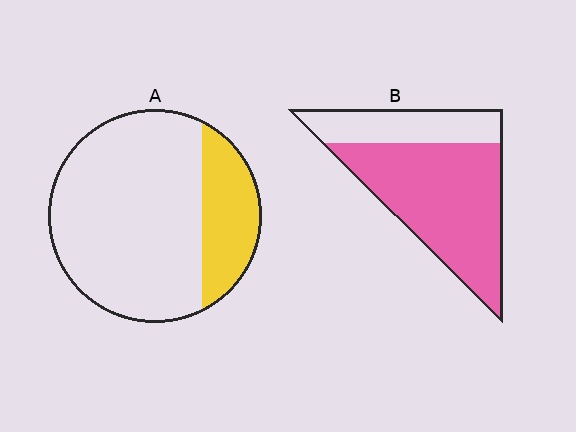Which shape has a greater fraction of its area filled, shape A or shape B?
Shape B.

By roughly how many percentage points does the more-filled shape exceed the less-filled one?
By roughly 50 percentage points (B over A).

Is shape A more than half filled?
No.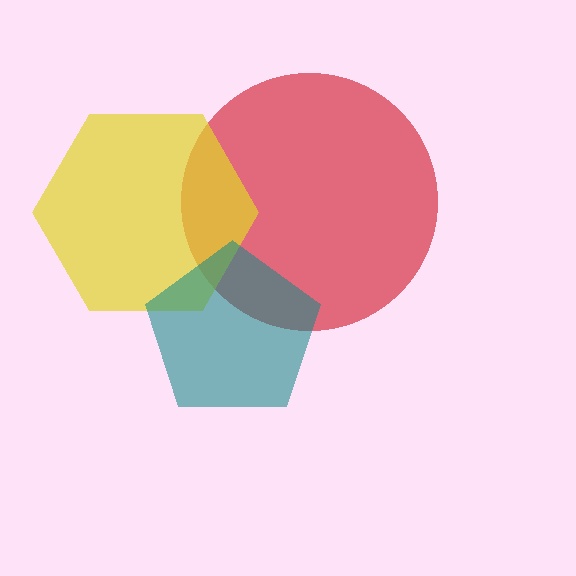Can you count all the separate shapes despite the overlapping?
Yes, there are 3 separate shapes.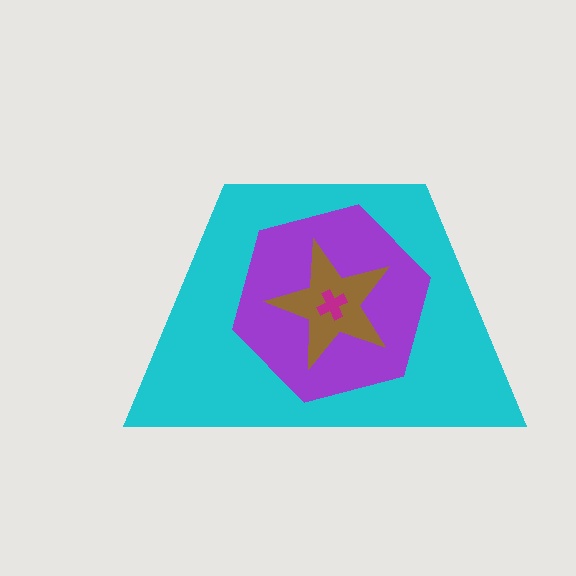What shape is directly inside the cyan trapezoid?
The purple hexagon.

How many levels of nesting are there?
4.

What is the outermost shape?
The cyan trapezoid.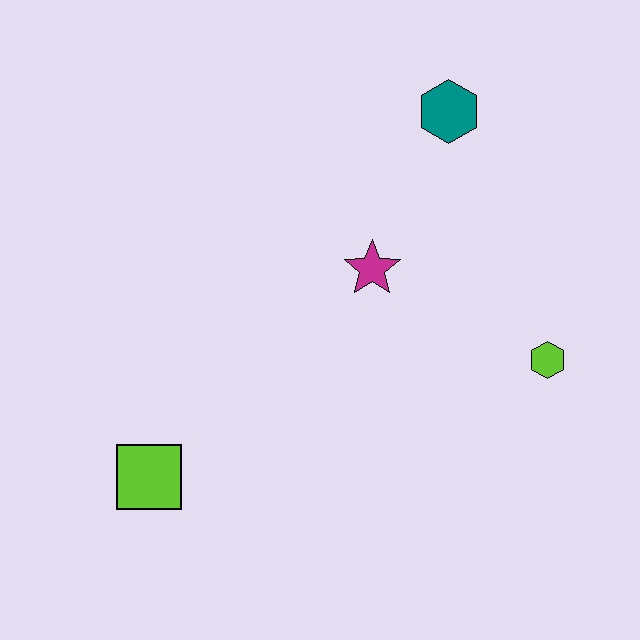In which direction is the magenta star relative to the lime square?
The magenta star is to the right of the lime square.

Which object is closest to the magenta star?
The teal hexagon is closest to the magenta star.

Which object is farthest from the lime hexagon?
The lime square is farthest from the lime hexagon.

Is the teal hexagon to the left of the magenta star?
No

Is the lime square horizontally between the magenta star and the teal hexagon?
No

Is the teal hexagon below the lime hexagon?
No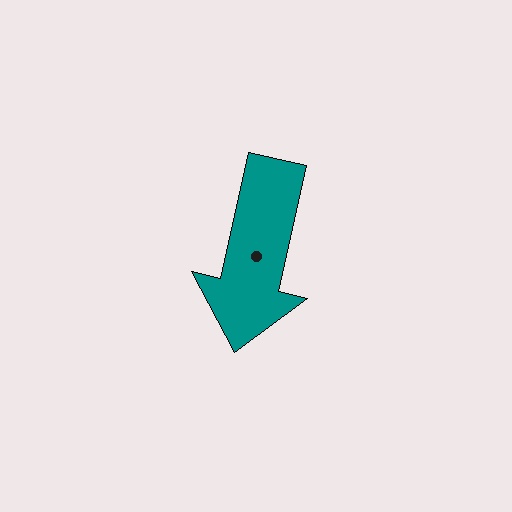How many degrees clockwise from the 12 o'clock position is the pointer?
Approximately 193 degrees.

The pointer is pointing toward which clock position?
Roughly 6 o'clock.